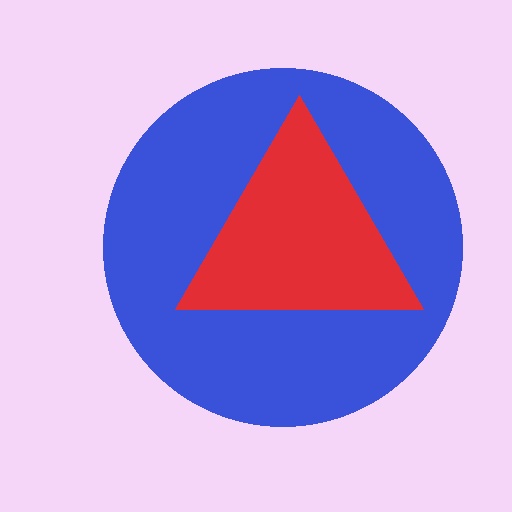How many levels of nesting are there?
2.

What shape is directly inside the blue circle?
The red triangle.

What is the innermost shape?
The red triangle.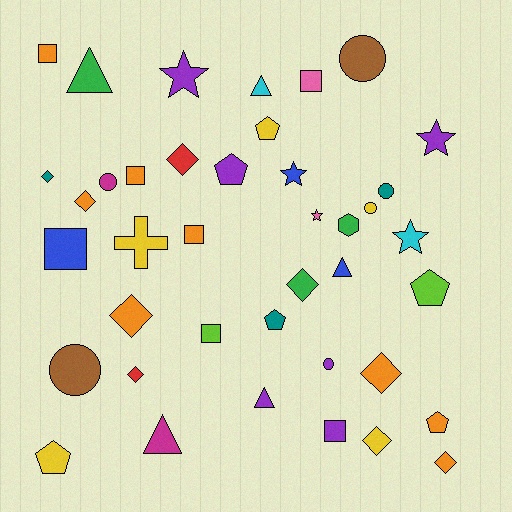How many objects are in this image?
There are 40 objects.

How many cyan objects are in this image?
There are 2 cyan objects.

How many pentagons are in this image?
There are 6 pentagons.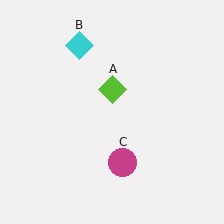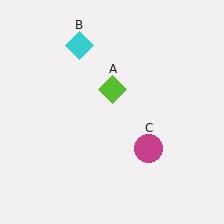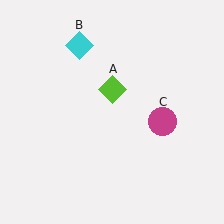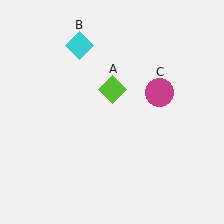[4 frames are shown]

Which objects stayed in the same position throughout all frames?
Lime diamond (object A) and cyan diamond (object B) remained stationary.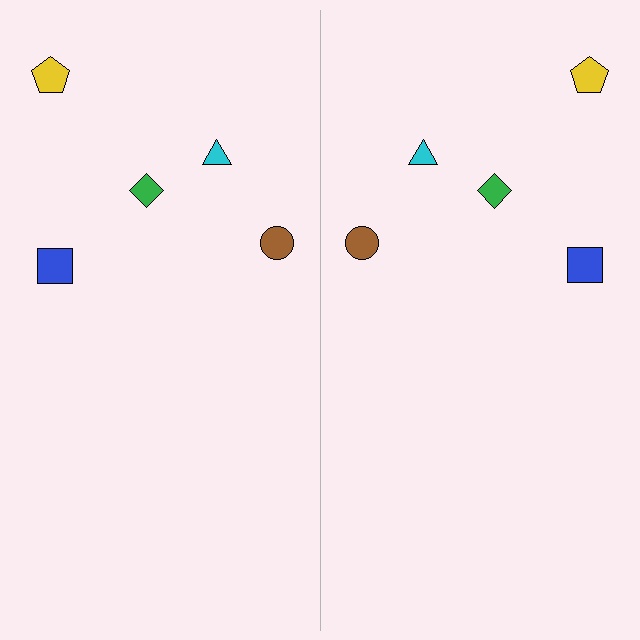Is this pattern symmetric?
Yes, this pattern has bilateral (reflection) symmetry.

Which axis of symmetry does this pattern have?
The pattern has a vertical axis of symmetry running through the center of the image.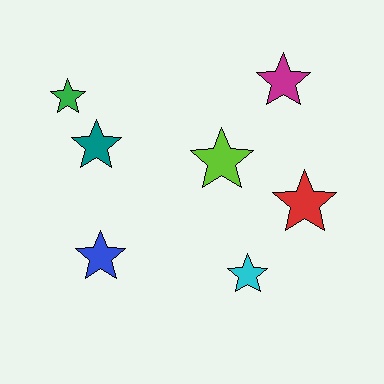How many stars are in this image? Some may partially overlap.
There are 7 stars.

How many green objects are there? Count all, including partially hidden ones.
There is 1 green object.